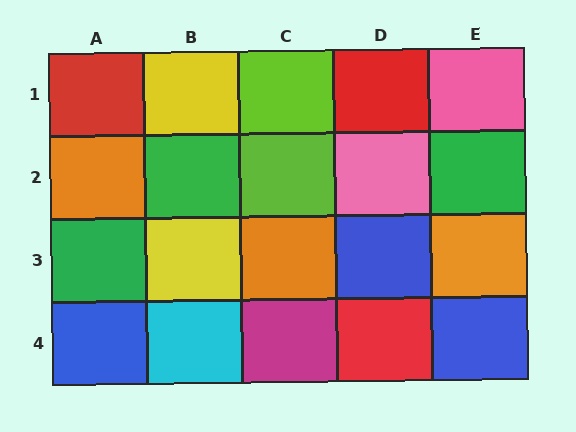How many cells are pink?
2 cells are pink.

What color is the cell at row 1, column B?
Yellow.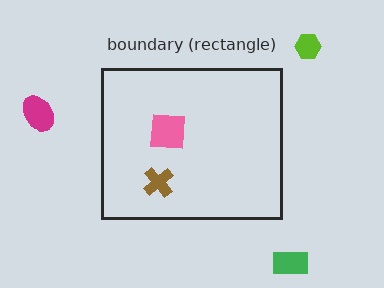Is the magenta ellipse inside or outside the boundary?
Outside.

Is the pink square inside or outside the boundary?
Inside.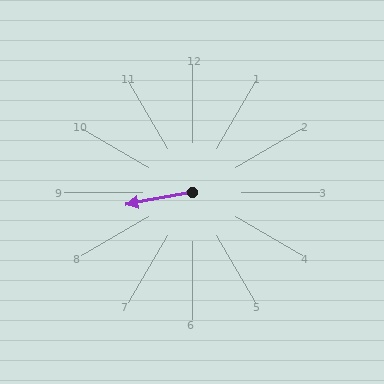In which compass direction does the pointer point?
West.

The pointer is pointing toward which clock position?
Roughly 9 o'clock.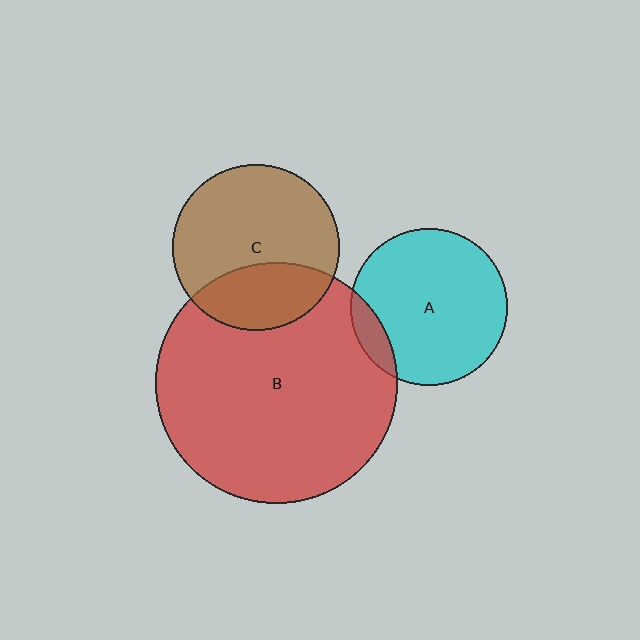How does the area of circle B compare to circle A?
Approximately 2.4 times.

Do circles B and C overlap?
Yes.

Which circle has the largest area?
Circle B (red).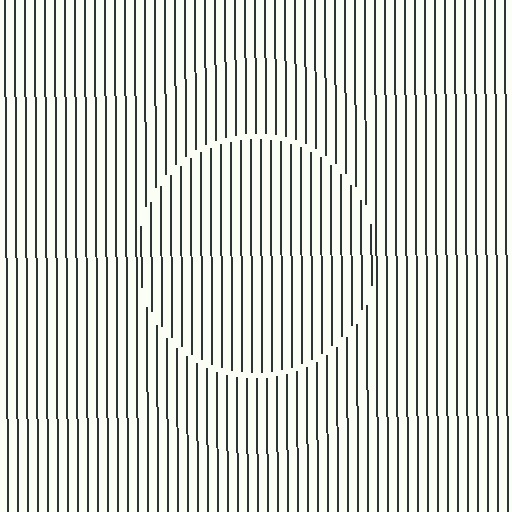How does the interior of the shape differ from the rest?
The interior of the shape contains the same grating, shifted by half a period — the contour is defined by the phase discontinuity where line-ends from the inner and outer gratings abut.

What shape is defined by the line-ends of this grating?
An illusory circle. The interior of the shape contains the same grating, shifted by half a period — the contour is defined by the phase discontinuity where line-ends from the inner and outer gratings abut.